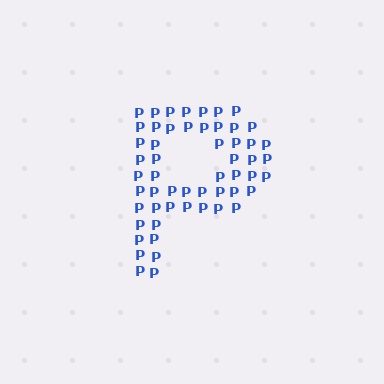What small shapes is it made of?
It is made of small letter P's.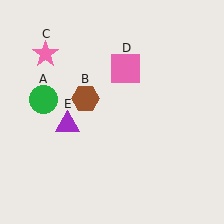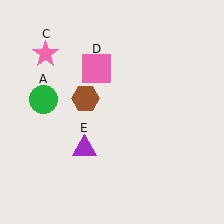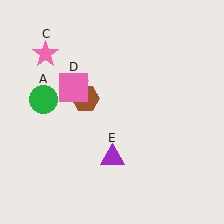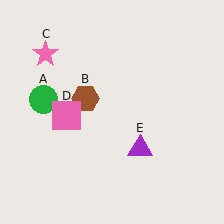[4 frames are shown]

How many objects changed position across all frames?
2 objects changed position: pink square (object D), purple triangle (object E).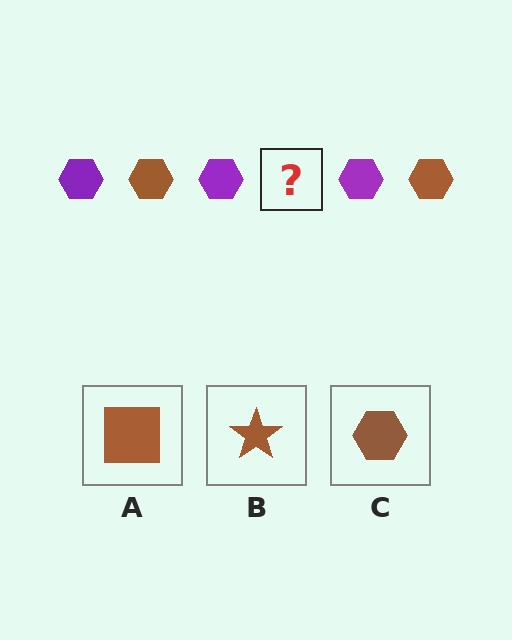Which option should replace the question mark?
Option C.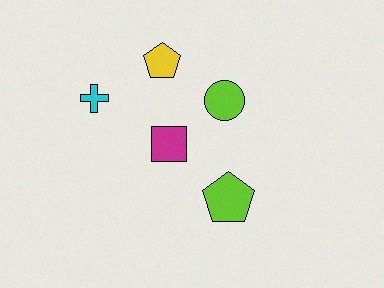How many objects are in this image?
There are 5 objects.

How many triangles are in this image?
There are no triangles.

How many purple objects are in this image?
There are no purple objects.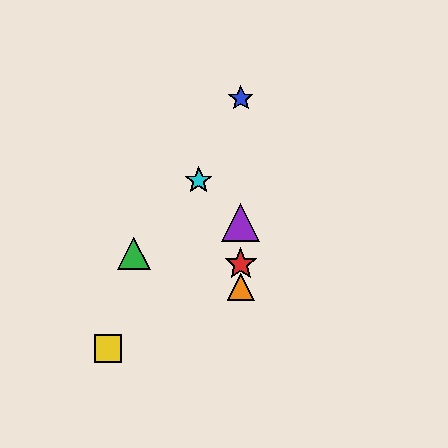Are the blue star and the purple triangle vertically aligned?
Yes, both are at x≈241.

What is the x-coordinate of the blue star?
The blue star is at x≈241.